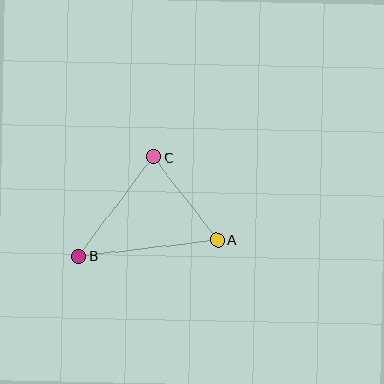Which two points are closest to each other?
Points A and C are closest to each other.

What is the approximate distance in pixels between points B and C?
The distance between B and C is approximately 124 pixels.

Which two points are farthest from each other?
Points A and B are farthest from each other.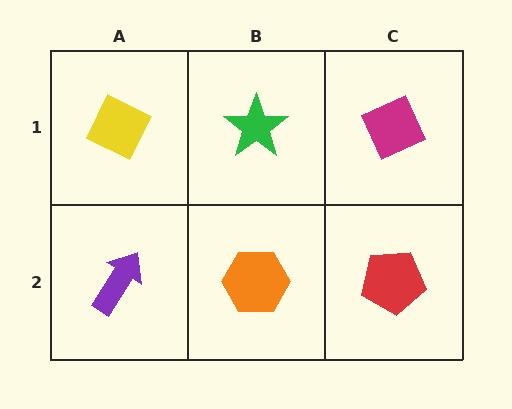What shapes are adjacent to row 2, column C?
A magenta diamond (row 1, column C), an orange hexagon (row 2, column B).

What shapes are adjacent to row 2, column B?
A green star (row 1, column B), a purple arrow (row 2, column A), a red pentagon (row 2, column C).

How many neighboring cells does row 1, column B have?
3.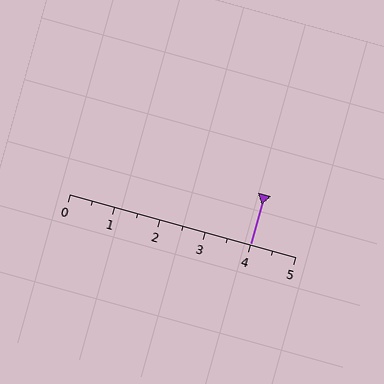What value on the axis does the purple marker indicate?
The marker indicates approximately 4.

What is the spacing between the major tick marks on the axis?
The major ticks are spaced 1 apart.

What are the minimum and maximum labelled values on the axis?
The axis runs from 0 to 5.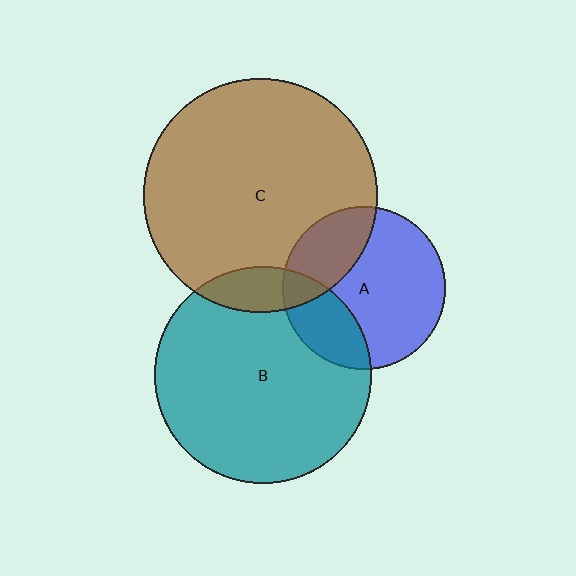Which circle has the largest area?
Circle C (brown).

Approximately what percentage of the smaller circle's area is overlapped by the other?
Approximately 25%.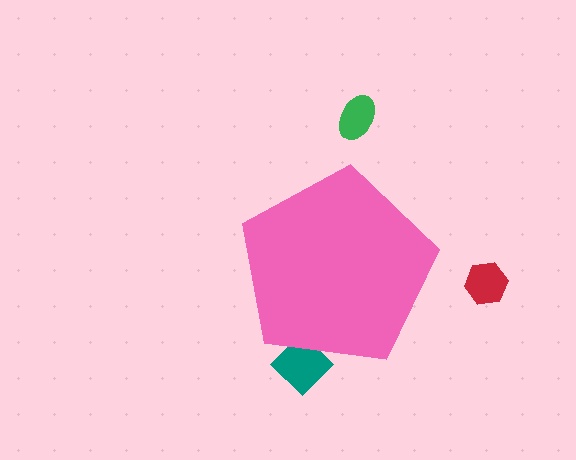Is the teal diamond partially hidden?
Yes, the teal diamond is partially hidden behind the pink pentagon.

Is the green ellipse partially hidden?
No, the green ellipse is fully visible.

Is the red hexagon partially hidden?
No, the red hexagon is fully visible.